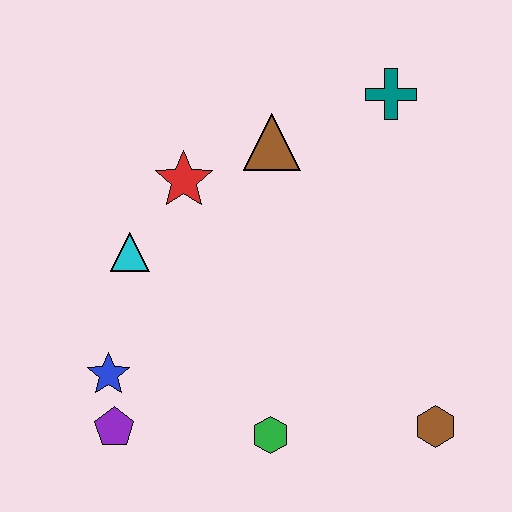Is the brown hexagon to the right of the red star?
Yes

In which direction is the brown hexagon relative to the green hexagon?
The brown hexagon is to the right of the green hexagon.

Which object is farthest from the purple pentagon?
The teal cross is farthest from the purple pentagon.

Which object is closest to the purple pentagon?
The blue star is closest to the purple pentagon.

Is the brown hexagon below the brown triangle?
Yes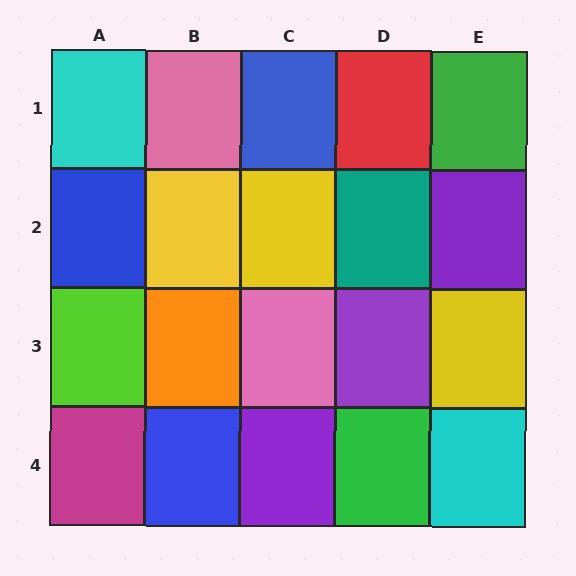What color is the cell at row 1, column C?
Blue.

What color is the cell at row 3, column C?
Pink.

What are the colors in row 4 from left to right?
Magenta, blue, purple, green, cyan.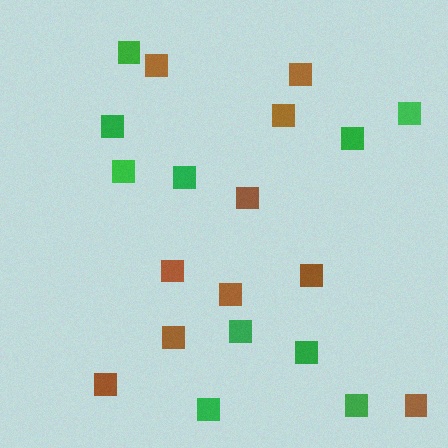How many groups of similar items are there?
There are 2 groups: one group of brown squares (10) and one group of green squares (10).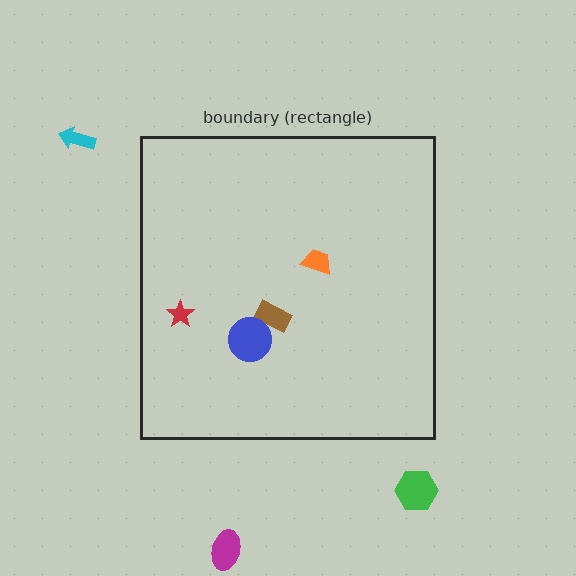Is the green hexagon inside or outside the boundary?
Outside.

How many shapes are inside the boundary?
4 inside, 3 outside.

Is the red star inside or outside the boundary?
Inside.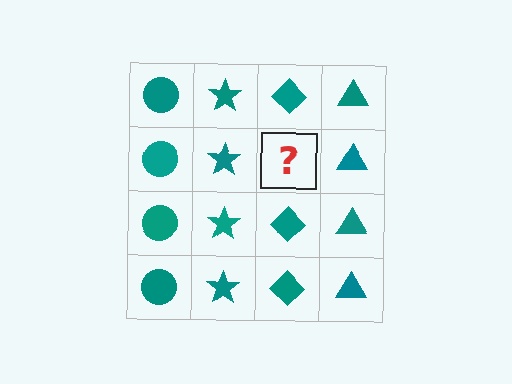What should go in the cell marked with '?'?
The missing cell should contain a teal diamond.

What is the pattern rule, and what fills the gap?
The rule is that each column has a consistent shape. The gap should be filled with a teal diamond.